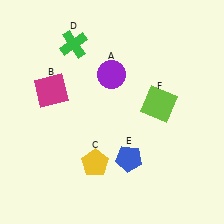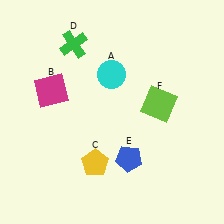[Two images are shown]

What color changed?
The circle (A) changed from purple in Image 1 to cyan in Image 2.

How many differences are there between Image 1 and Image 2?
There is 1 difference between the two images.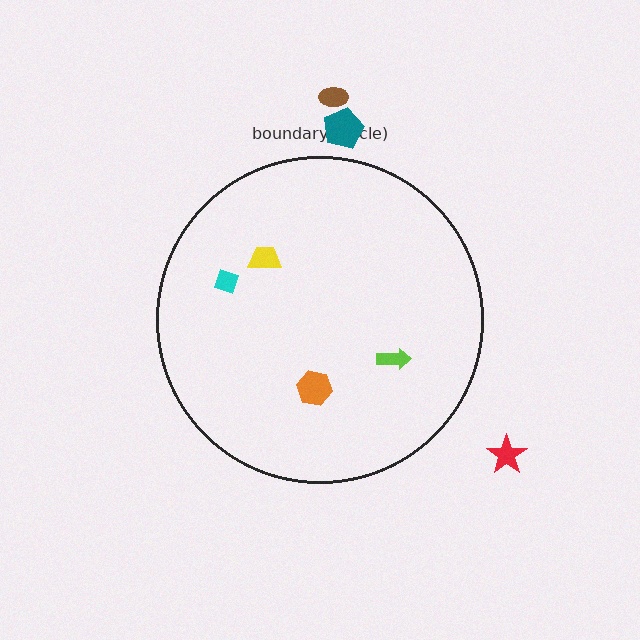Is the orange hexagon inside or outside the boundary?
Inside.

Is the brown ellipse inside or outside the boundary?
Outside.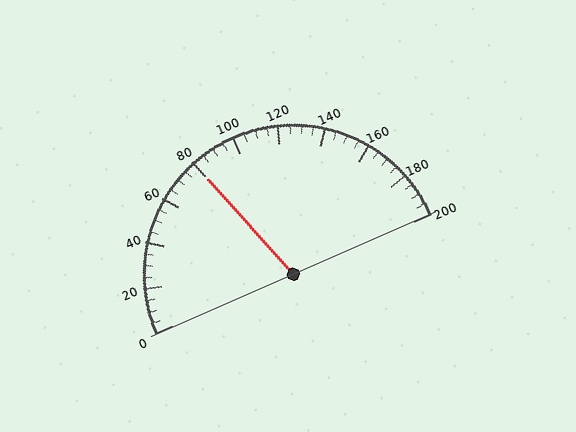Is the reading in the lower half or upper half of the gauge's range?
The reading is in the lower half of the range (0 to 200).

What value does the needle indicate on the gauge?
The needle indicates approximately 80.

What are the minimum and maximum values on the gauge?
The gauge ranges from 0 to 200.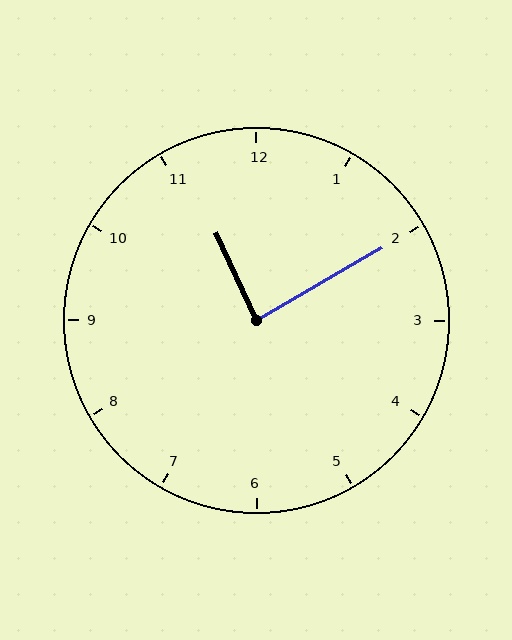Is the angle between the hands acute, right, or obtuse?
It is right.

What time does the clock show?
11:10.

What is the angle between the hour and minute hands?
Approximately 85 degrees.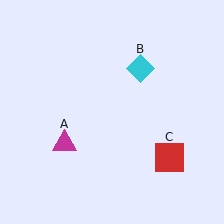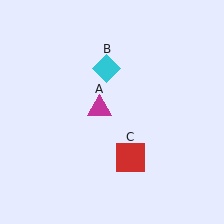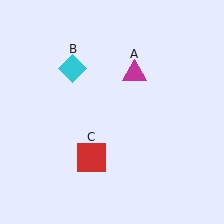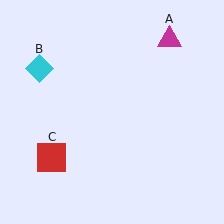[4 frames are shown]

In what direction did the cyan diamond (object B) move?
The cyan diamond (object B) moved left.